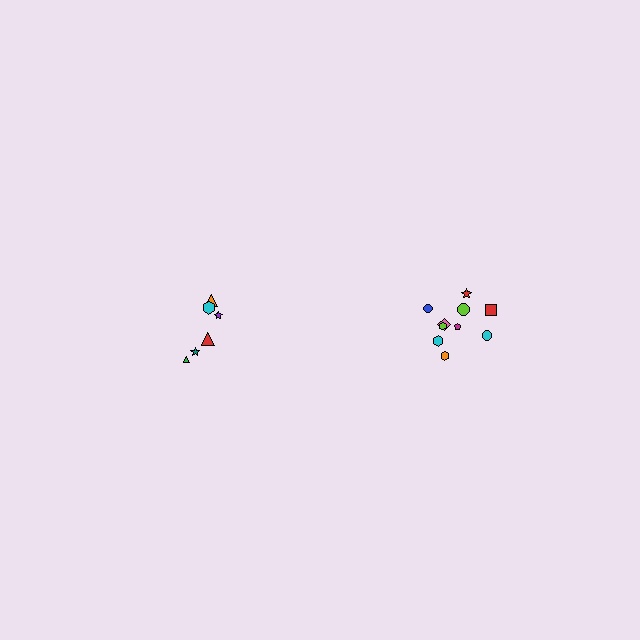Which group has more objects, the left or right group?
The right group.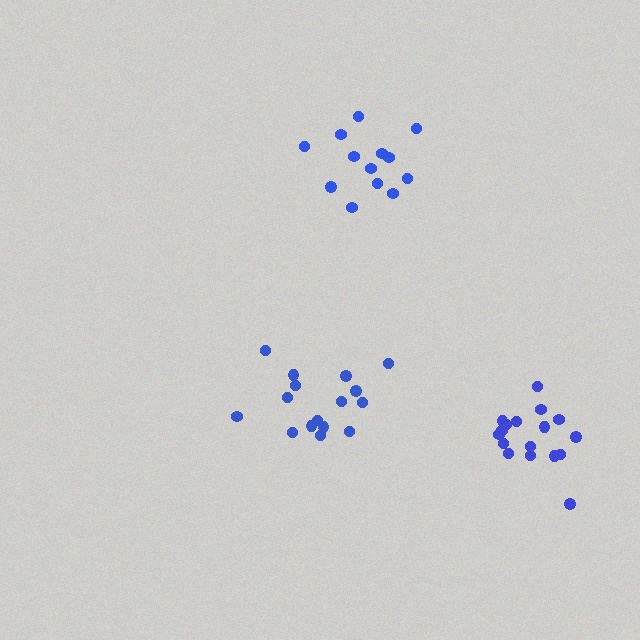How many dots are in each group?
Group 1: 13 dots, Group 2: 16 dots, Group 3: 17 dots (46 total).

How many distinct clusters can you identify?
There are 3 distinct clusters.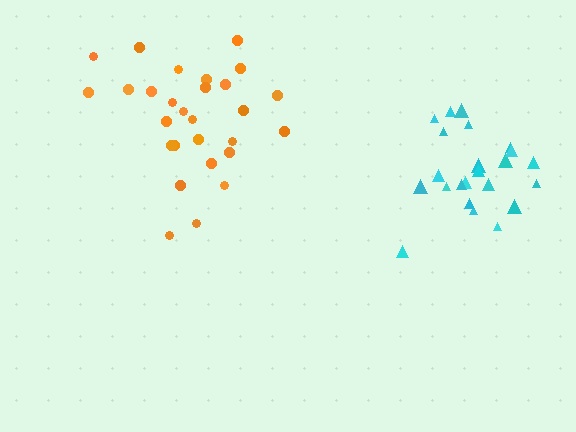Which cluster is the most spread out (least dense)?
Orange.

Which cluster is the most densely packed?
Cyan.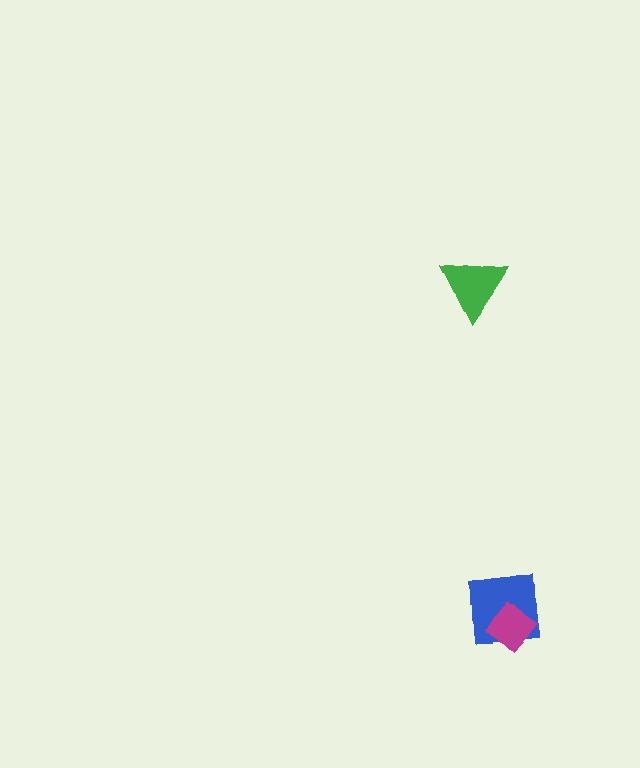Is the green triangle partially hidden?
No, no other shape covers it.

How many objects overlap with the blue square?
1 object overlaps with the blue square.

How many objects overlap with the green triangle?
0 objects overlap with the green triangle.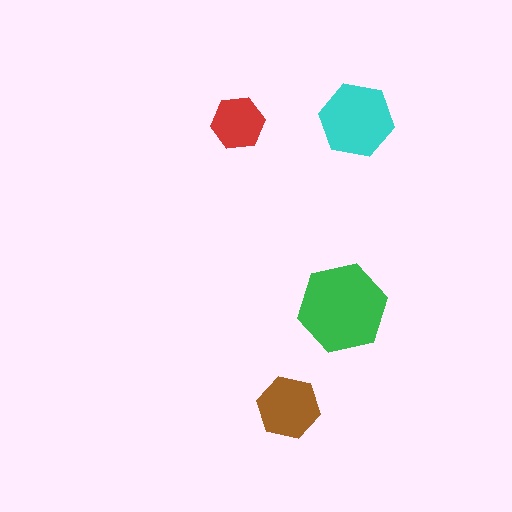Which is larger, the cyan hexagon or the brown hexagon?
The cyan one.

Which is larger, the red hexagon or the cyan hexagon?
The cyan one.